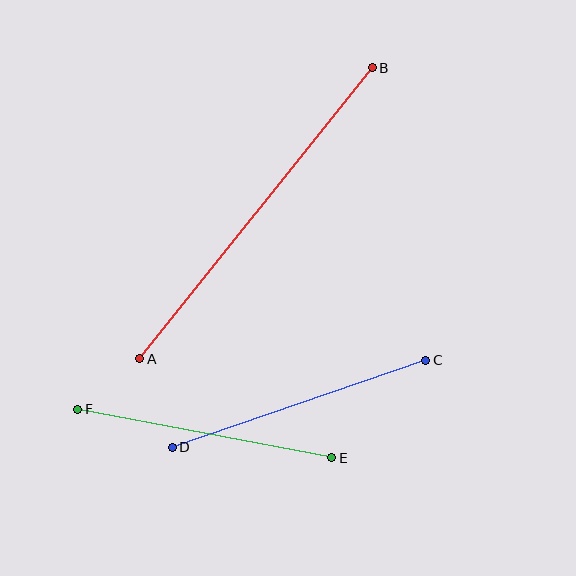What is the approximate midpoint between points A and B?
The midpoint is at approximately (256, 213) pixels.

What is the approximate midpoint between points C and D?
The midpoint is at approximately (299, 404) pixels.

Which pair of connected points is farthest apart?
Points A and B are farthest apart.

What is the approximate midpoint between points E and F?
The midpoint is at approximately (205, 433) pixels.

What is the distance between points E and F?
The distance is approximately 259 pixels.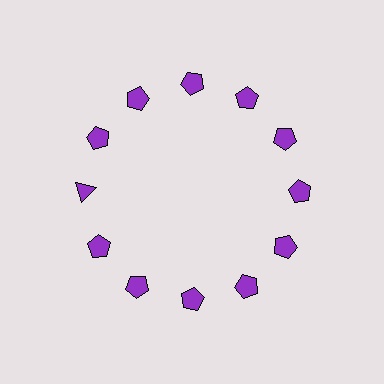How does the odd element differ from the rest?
It has a different shape: triangle instead of pentagon.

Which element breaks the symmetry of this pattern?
The purple triangle at roughly the 9 o'clock position breaks the symmetry. All other shapes are purple pentagons.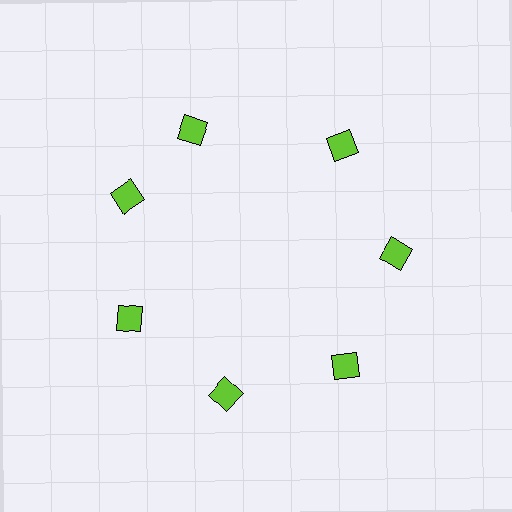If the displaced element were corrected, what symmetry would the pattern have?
It would have 7-fold rotational symmetry — the pattern would map onto itself every 51 degrees.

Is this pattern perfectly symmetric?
No. The 7 lime diamonds are arranged in a ring, but one element near the 12 o'clock position is rotated out of alignment along the ring, breaking the 7-fold rotational symmetry.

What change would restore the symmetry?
The symmetry would be restored by rotating it back into even spacing with its neighbors so that all 7 diamonds sit at equal angles and equal distance from the center.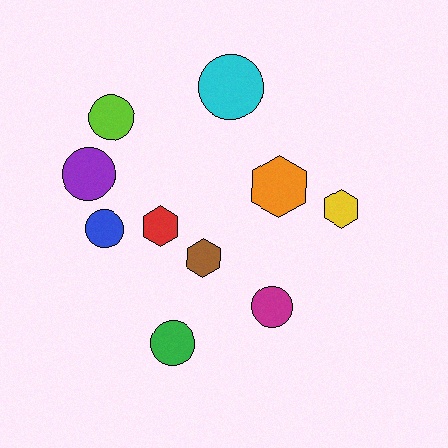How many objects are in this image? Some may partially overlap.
There are 10 objects.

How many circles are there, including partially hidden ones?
There are 6 circles.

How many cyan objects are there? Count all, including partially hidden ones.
There is 1 cyan object.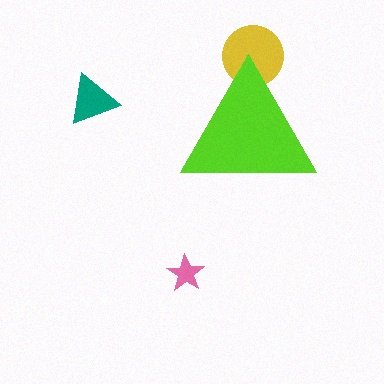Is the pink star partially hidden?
No, the pink star is fully visible.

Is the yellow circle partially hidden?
Yes, the yellow circle is partially hidden behind the lime triangle.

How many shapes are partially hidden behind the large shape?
1 shape is partially hidden.